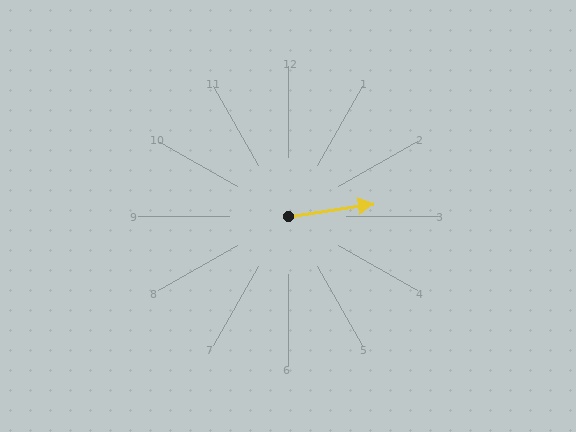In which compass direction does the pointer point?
East.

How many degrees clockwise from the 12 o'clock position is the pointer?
Approximately 82 degrees.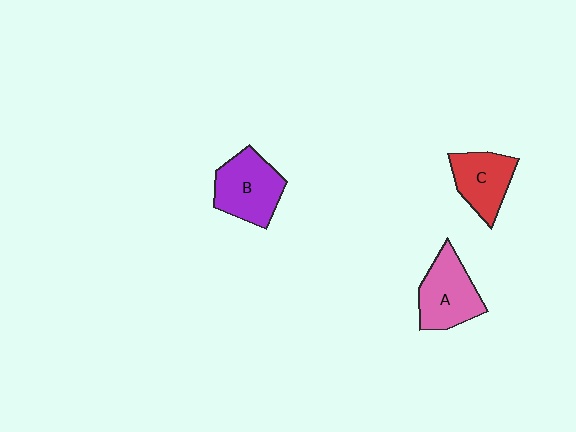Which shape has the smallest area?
Shape C (red).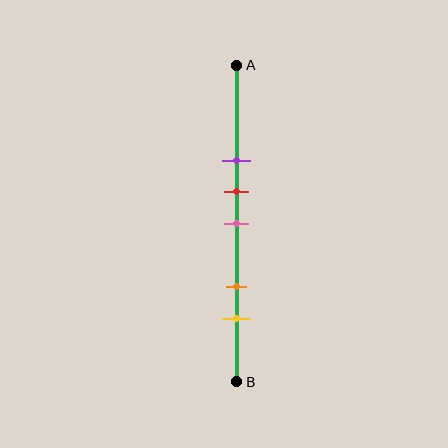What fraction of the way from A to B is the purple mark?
The purple mark is approximately 30% (0.3) of the way from A to B.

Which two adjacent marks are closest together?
The red and pink marks are the closest adjacent pair.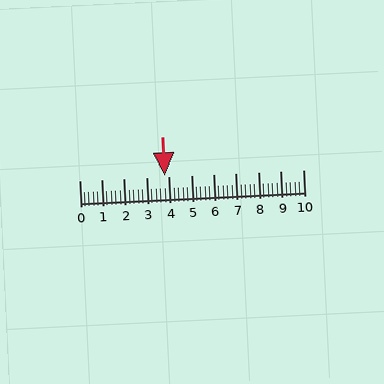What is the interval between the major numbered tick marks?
The major tick marks are spaced 1 units apart.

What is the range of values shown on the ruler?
The ruler shows values from 0 to 10.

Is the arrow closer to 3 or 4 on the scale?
The arrow is closer to 4.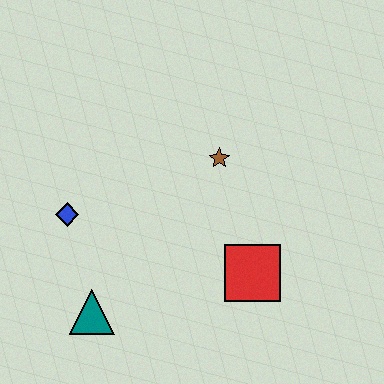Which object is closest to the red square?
The brown star is closest to the red square.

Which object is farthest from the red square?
The blue diamond is farthest from the red square.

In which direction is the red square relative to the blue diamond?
The red square is to the right of the blue diamond.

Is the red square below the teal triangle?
No